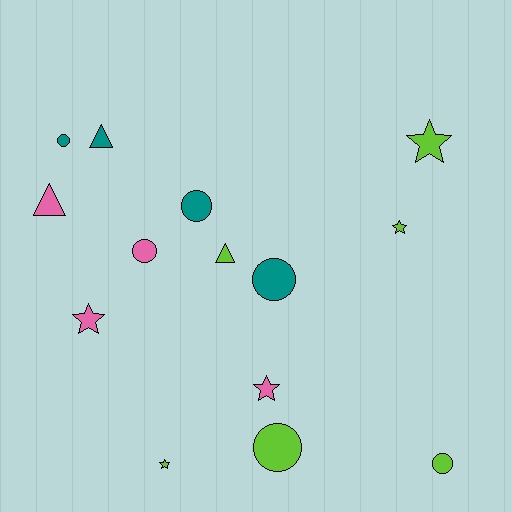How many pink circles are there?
There is 1 pink circle.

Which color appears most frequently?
Lime, with 6 objects.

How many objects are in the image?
There are 14 objects.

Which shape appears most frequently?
Circle, with 6 objects.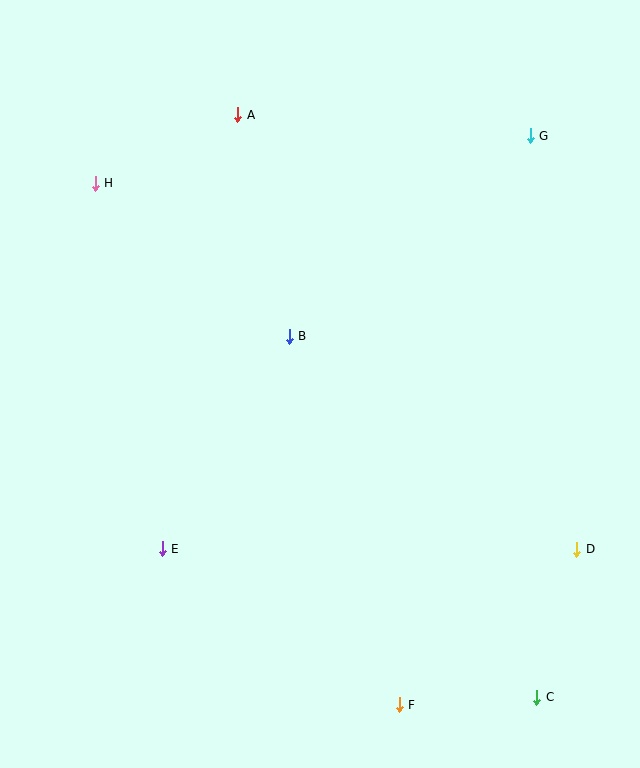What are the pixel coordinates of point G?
Point G is at (530, 136).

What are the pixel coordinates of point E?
Point E is at (162, 549).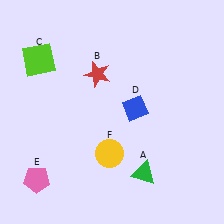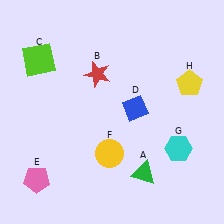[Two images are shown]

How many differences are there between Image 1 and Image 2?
There are 2 differences between the two images.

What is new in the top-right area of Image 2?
A yellow pentagon (H) was added in the top-right area of Image 2.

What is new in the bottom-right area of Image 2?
A cyan hexagon (G) was added in the bottom-right area of Image 2.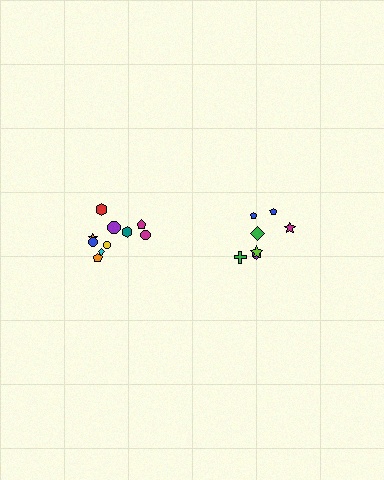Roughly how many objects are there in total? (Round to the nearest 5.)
Roughly 15 objects in total.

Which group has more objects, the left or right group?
The left group.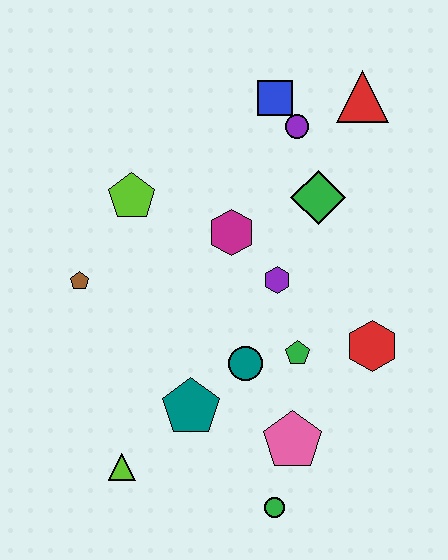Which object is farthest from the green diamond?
The lime triangle is farthest from the green diamond.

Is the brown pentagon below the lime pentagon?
Yes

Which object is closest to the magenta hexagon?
The purple hexagon is closest to the magenta hexagon.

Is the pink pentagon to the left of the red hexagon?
Yes